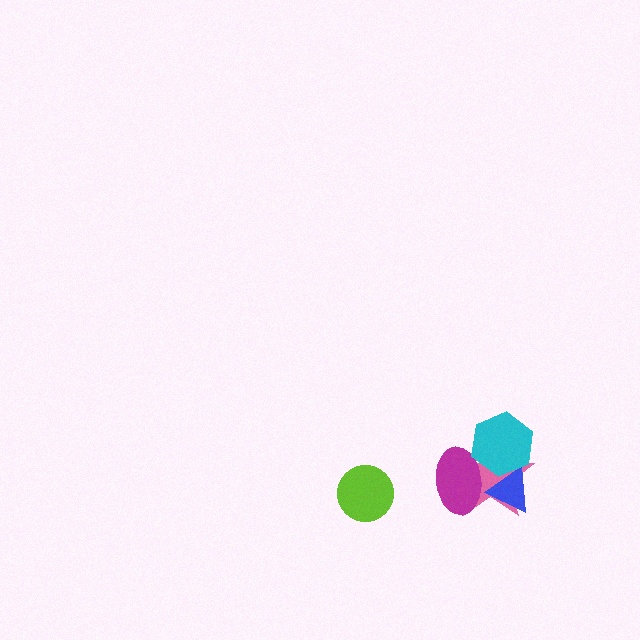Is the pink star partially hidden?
Yes, it is partially covered by another shape.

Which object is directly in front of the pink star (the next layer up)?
The blue triangle is directly in front of the pink star.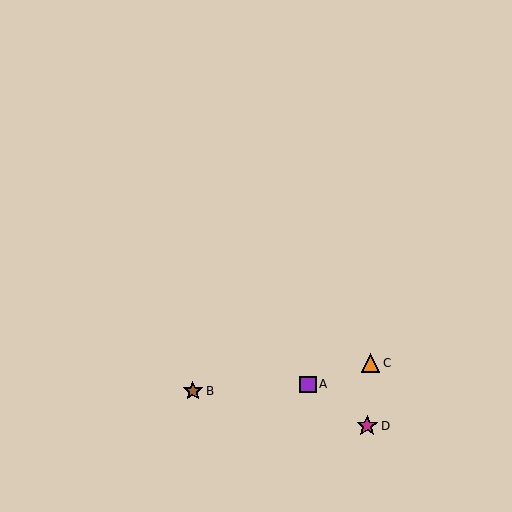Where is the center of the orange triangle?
The center of the orange triangle is at (371, 363).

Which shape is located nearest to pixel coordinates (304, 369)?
The purple square (labeled A) at (308, 384) is nearest to that location.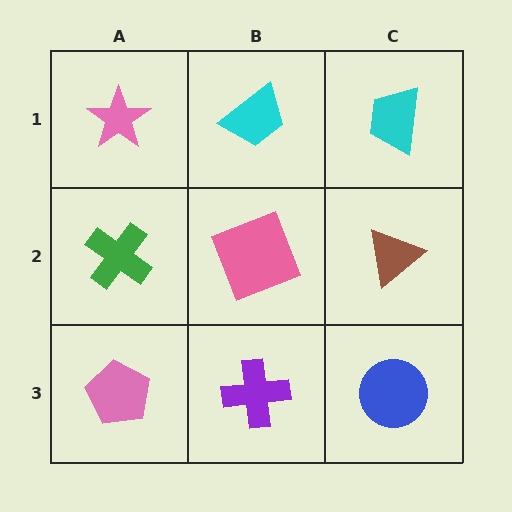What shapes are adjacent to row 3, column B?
A pink square (row 2, column B), a pink pentagon (row 3, column A), a blue circle (row 3, column C).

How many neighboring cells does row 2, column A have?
3.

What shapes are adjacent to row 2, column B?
A cyan trapezoid (row 1, column B), a purple cross (row 3, column B), a green cross (row 2, column A), a brown triangle (row 2, column C).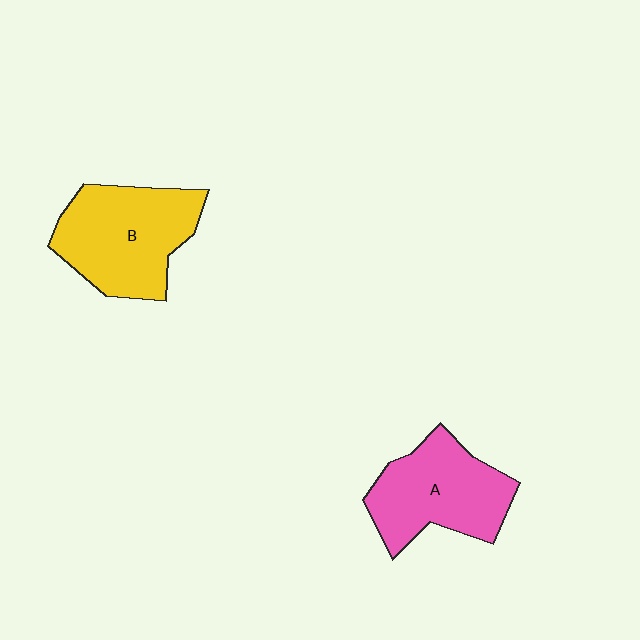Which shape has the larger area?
Shape B (yellow).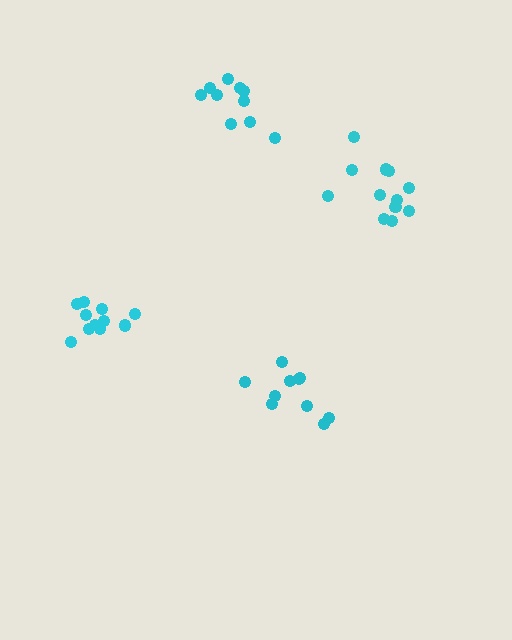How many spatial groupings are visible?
There are 4 spatial groupings.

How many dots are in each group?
Group 1: 10 dots, Group 2: 11 dots, Group 3: 12 dots, Group 4: 10 dots (43 total).